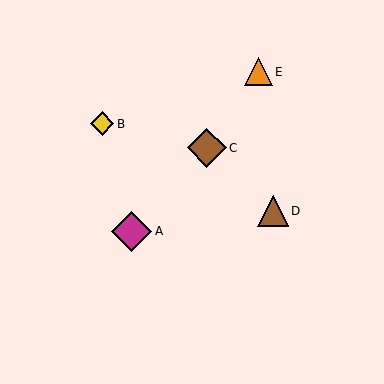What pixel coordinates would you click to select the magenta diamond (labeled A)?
Click at (132, 231) to select the magenta diamond A.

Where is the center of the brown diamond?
The center of the brown diamond is at (207, 148).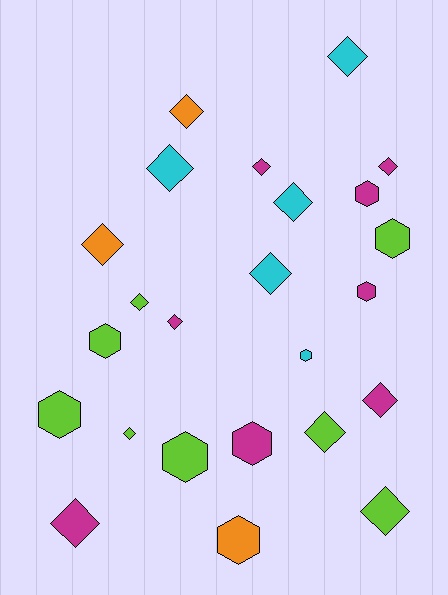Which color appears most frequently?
Lime, with 8 objects.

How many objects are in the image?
There are 24 objects.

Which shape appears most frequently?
Diamond, with 15 objects.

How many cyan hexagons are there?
There is 1 cyan hexagon.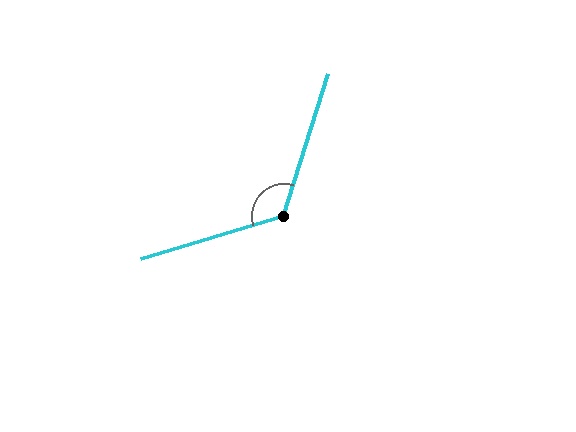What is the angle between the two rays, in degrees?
Approximately 124 degrees.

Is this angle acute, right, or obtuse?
It is obtuse.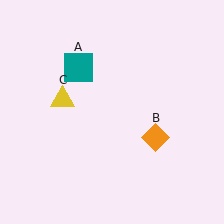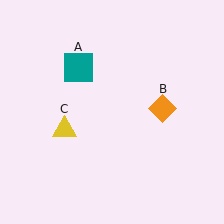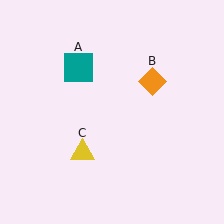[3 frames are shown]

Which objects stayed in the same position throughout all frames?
Teal square (object A) remained stationary.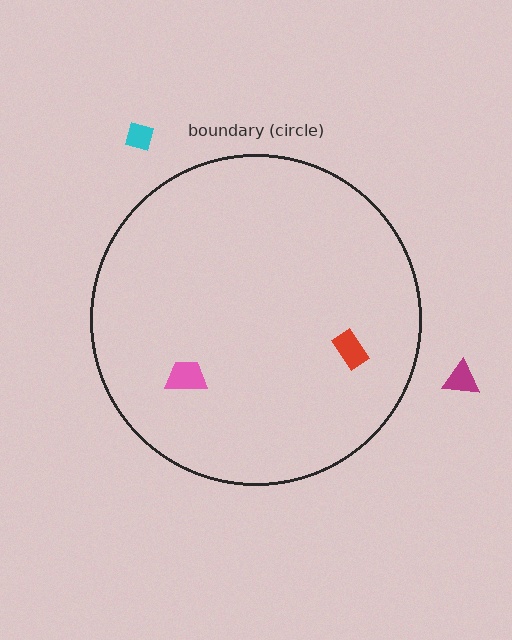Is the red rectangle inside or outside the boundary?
Inside.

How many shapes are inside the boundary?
2 inside, 2 outside.